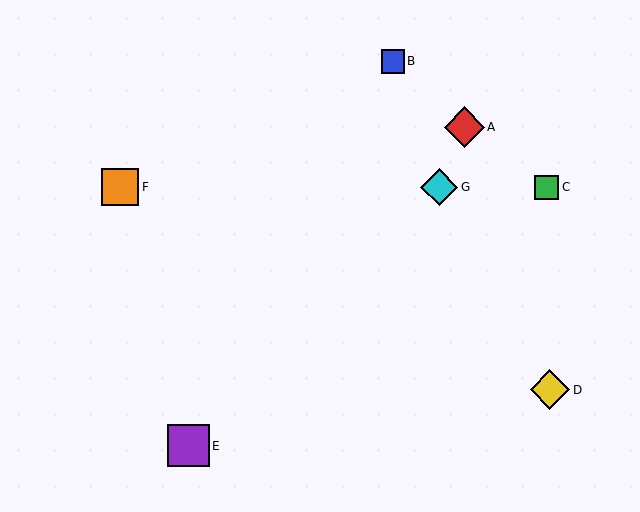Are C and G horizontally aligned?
Yes, both are at y≈187.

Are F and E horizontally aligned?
No, F is at y≈187 and E is at y≈446.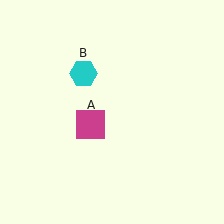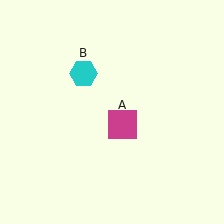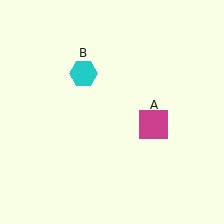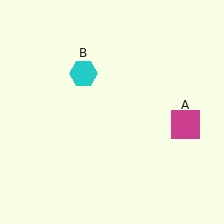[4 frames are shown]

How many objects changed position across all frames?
1 object changed position: magenta square (object A).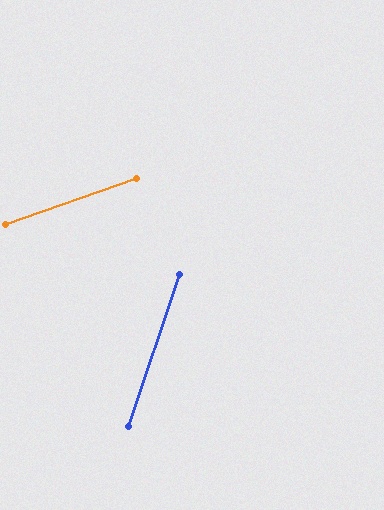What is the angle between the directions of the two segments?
Approximately 52 degrees.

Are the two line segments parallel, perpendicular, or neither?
Neither parallel nor perpendicular — they differ by about 52°.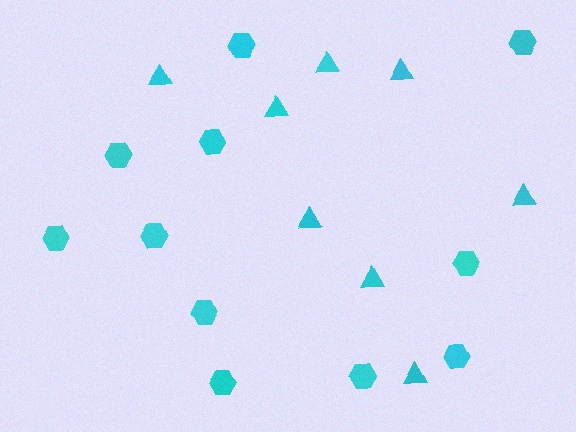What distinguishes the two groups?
There are 2 groups: one group of hexagons (11) and one group of triangles (8).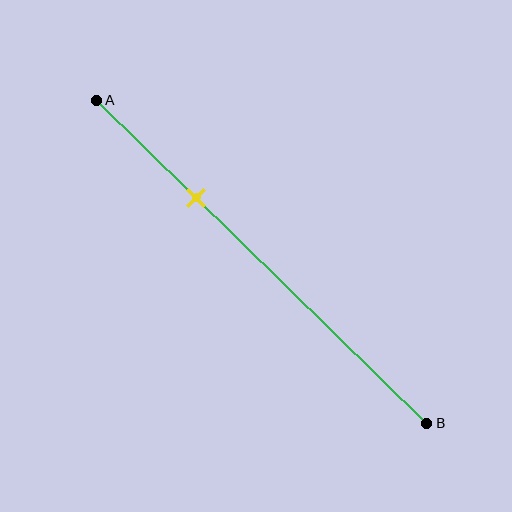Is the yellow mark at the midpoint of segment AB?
No, the mark is at about 30% from A, not at the 50% midpoint.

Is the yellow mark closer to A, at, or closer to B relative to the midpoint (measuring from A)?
The yellow mark is closer to point A than the midpoint of segment AB.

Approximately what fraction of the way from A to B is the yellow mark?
The yellow mark is approximately 30% of the way from A to B.